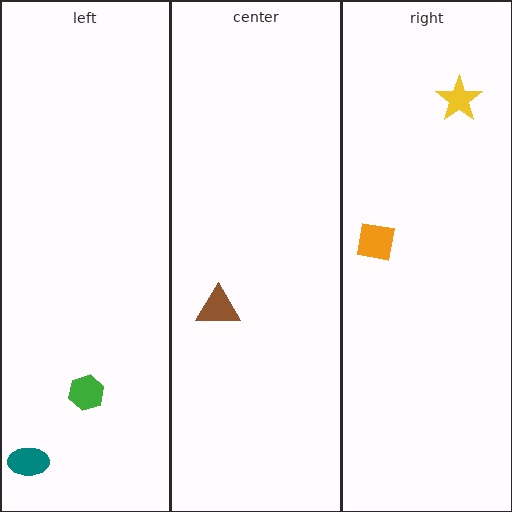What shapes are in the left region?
The teal ellipse, the green hexagon.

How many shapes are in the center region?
1.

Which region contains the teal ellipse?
The left region.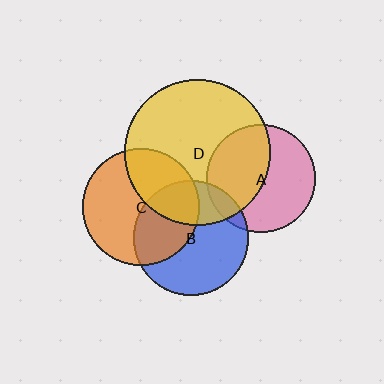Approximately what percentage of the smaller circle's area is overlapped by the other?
Approximately 10%.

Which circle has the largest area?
Circle D (yellow).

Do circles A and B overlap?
Yes.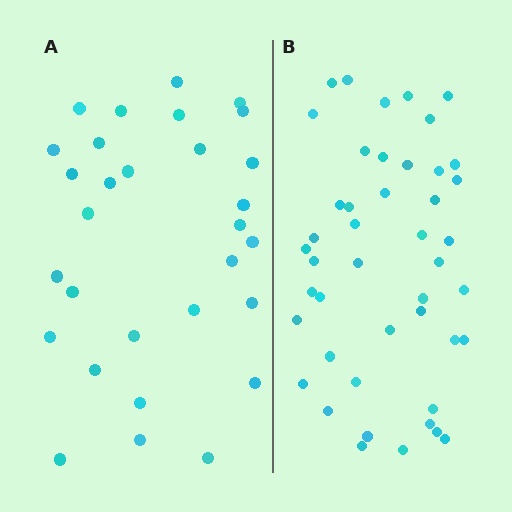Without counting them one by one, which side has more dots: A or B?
Region B (the right region) has more dots.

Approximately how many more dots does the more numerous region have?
Region B has approximately 15 more dots than region A.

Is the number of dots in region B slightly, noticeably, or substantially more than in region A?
Region B has substantially more. The ratio is roughly 1.5 to 1.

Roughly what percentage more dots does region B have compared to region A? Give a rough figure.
About 50% more.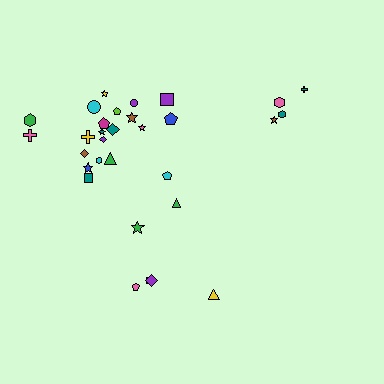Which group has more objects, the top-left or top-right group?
The top-left group.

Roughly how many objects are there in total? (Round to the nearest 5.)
Roughly 30 objects in total.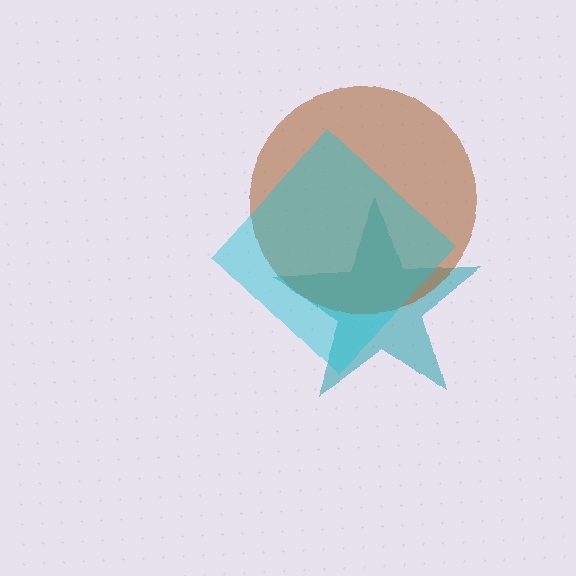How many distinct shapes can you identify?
There are 3 distinct shapes: a teal star, a brown circle, a cyan diamond.